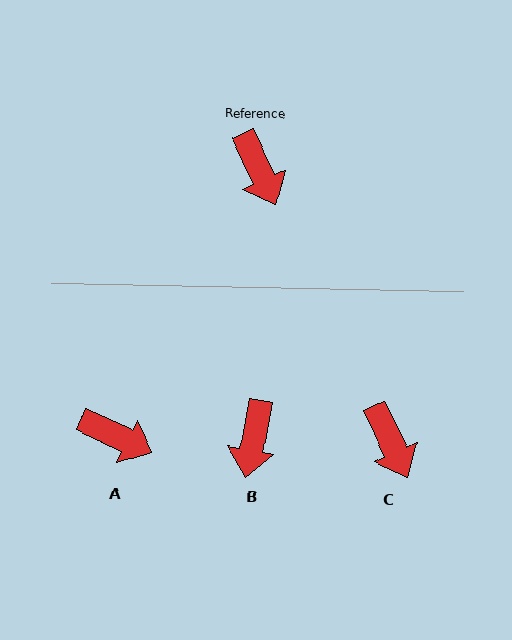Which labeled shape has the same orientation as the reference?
C.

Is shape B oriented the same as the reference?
No, it is off by about 36 degrees.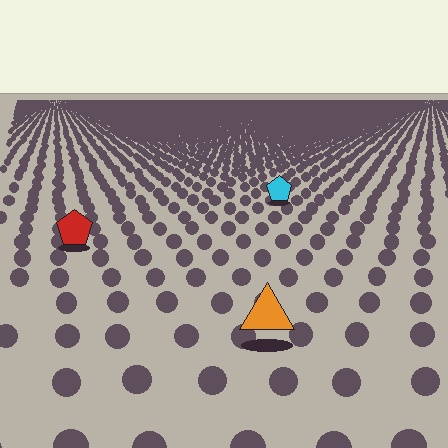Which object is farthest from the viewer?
The cyan pentagon is farthest from the viewer. It appears smaller and the ground texture around it is denser.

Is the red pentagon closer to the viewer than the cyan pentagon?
Yes. The red pentagon is closer — you can tell from the texture gradient: the ground texture is coarser near it.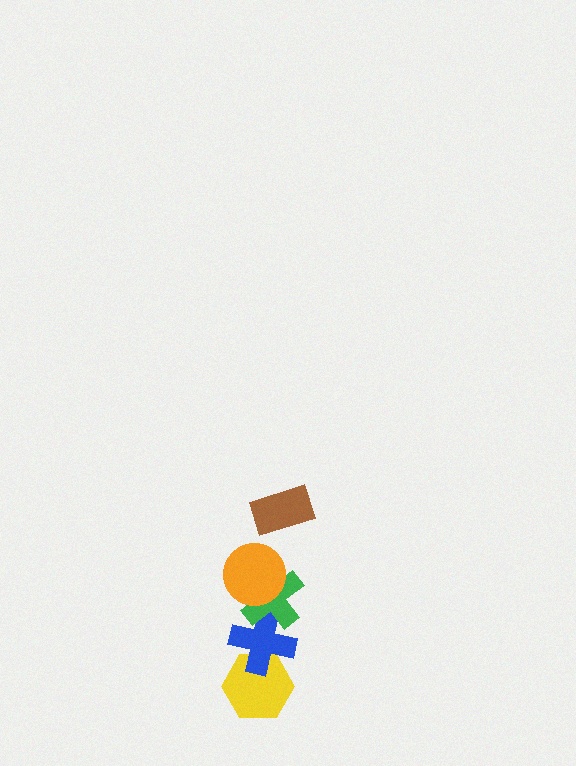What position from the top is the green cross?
The green cross is 3rd from the top.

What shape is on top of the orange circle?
The brown rectangle is on top of the orange circle.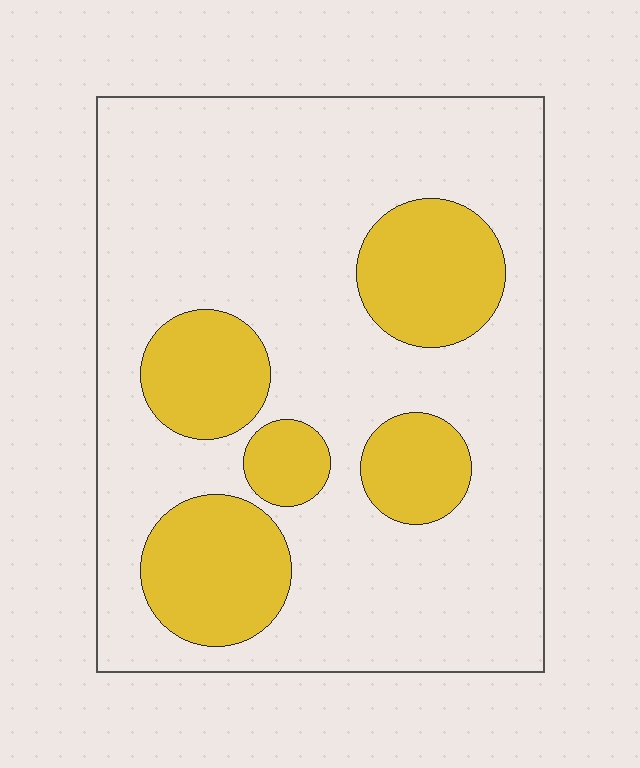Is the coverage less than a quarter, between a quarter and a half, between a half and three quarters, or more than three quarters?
Between a quarter and a half.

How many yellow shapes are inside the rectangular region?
5.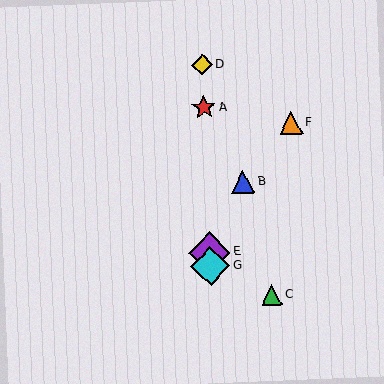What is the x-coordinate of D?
Object D is at x≈202.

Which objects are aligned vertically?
Objects A, D, E, G are aligned vertically.